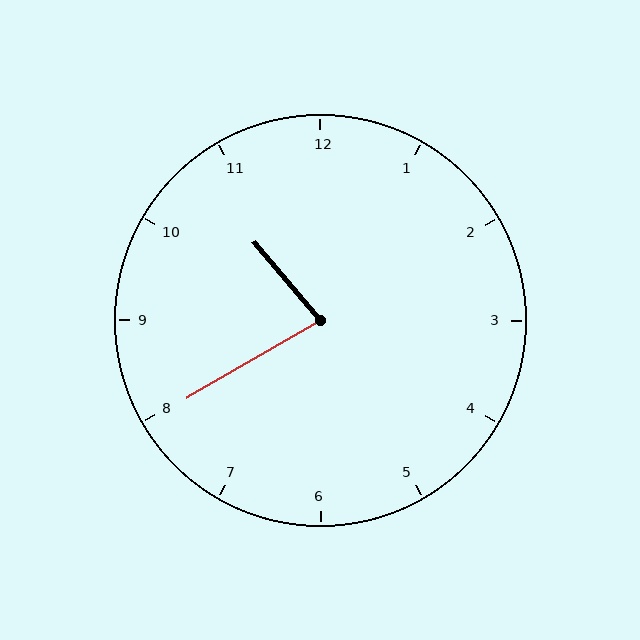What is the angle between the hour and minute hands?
Approximately 80 degrees.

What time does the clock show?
10:40.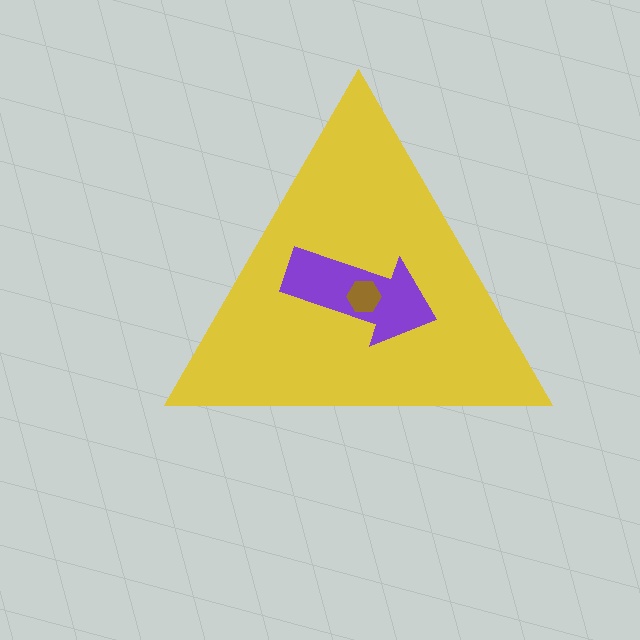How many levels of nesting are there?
3.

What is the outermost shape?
The yellow triangle.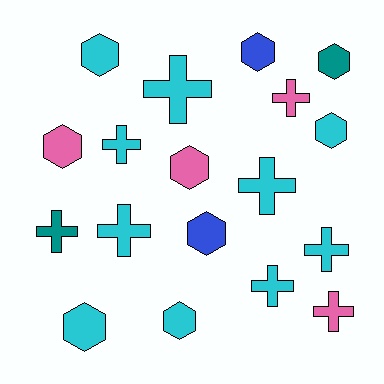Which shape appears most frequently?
Cross, with 9 objects.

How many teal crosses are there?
There is 1 teal cross.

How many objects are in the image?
There are 18 objects.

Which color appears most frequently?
Cyan, with 10 objects.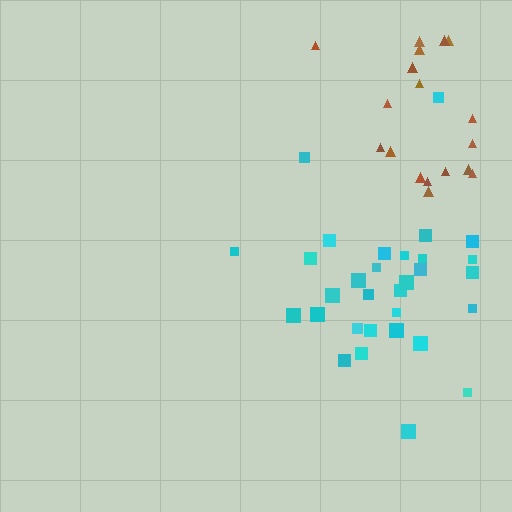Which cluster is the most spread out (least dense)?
Brown.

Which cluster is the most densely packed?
Cyan.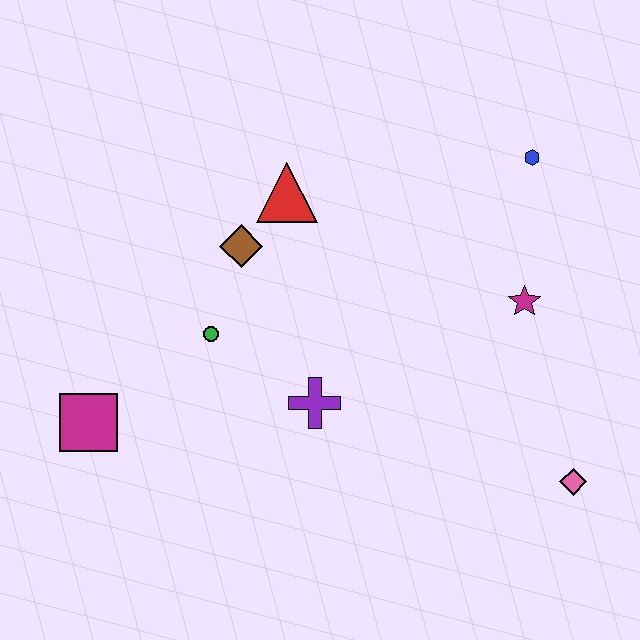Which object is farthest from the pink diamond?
The magenta square is farthest from the pink diamond.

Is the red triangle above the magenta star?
Yes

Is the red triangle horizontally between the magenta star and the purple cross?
No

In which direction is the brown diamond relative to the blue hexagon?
The brown diamond is to the left of the blue hexagon.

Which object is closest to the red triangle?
The brown diamond is closest to the red triangle.